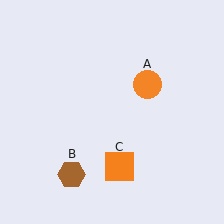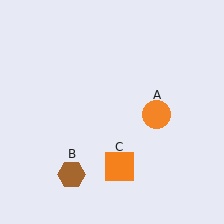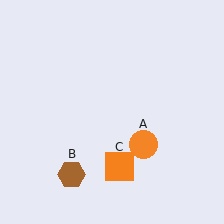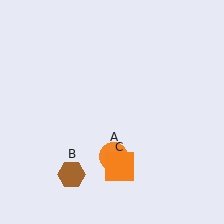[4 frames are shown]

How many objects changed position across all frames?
1 object changed position: orange circle (object A).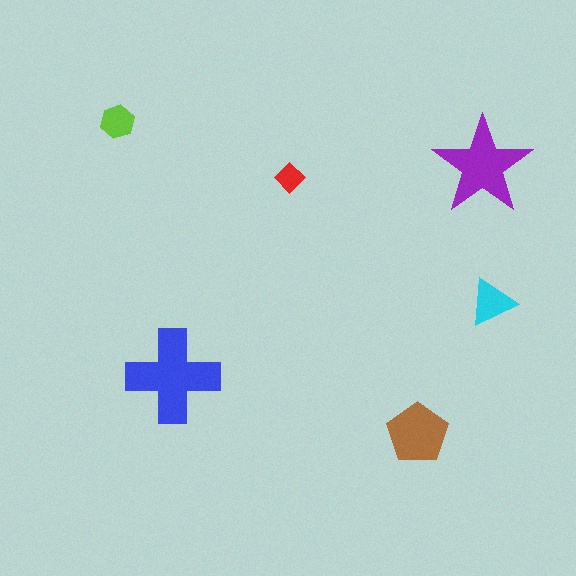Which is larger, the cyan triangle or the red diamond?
The cyan triangle.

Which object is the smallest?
The red diamond.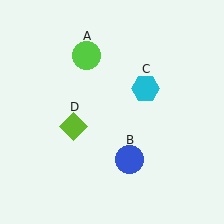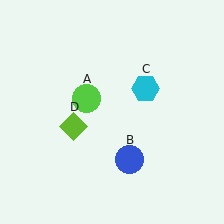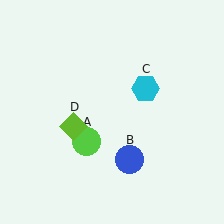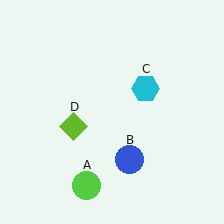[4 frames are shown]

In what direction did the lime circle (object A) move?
The lime circle (object A) moved down.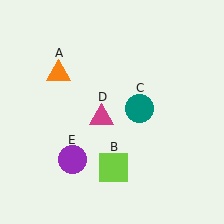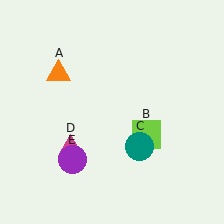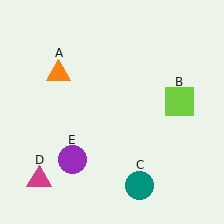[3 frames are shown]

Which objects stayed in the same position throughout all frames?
Orange triangle (object A) and purple circle (object E) remained stationary.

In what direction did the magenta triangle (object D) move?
The magenta triangle (object D) moved down and to the left.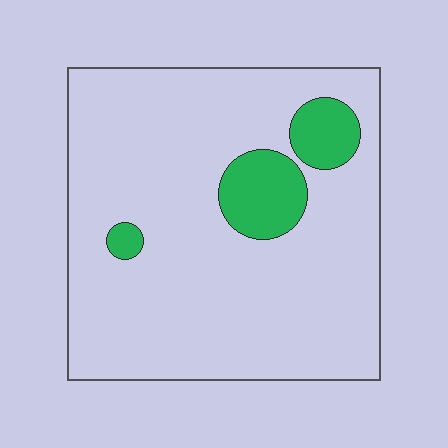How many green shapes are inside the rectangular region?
3.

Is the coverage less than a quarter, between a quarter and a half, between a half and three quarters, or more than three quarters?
Less than a quarter.